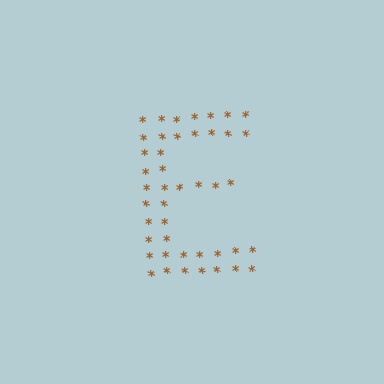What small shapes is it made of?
It is made of small asterisks.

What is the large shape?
The large shape is the letter E.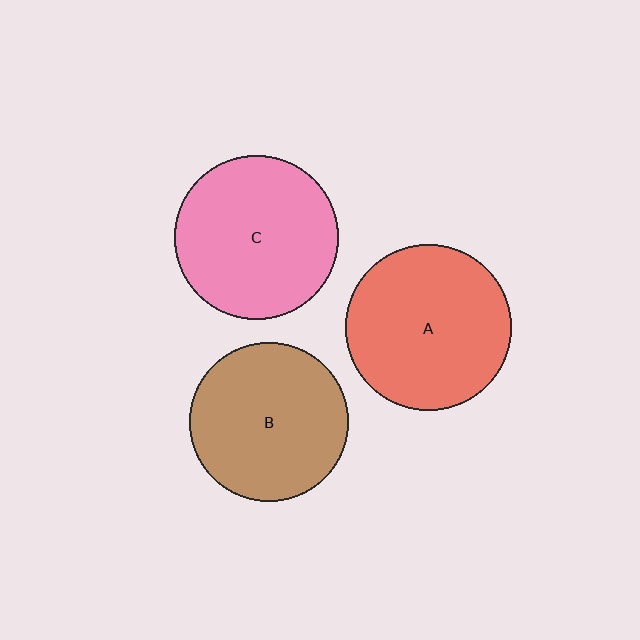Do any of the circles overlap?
No, none of the circles overlap.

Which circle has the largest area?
Circle A (red).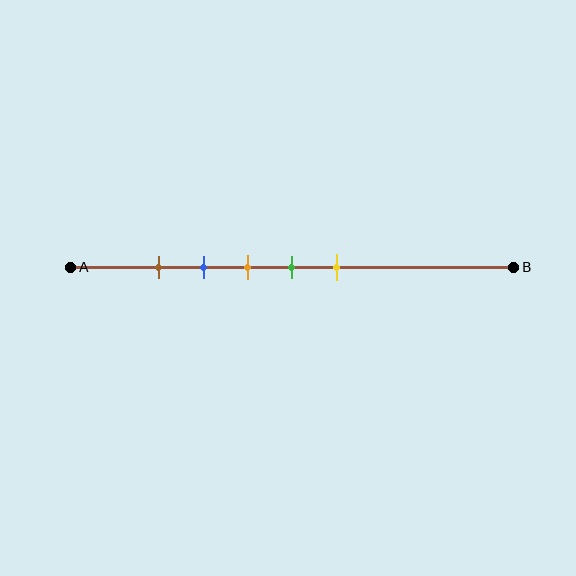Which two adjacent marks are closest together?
The brown and blue marks are the closest adjacent pair.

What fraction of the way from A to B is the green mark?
The green mark is approximately 50% (0.5) of the way from A to B.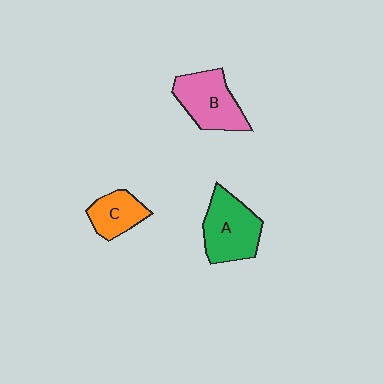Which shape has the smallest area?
Shape C (orange).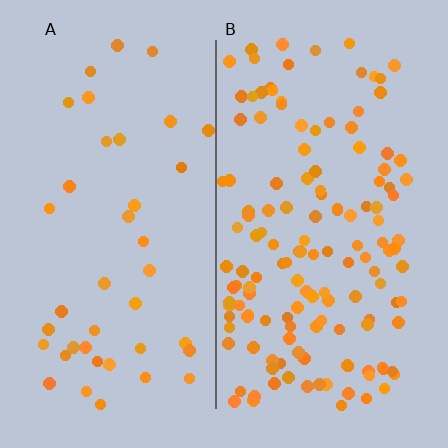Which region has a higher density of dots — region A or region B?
B (the right).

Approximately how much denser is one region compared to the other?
Approximately 3.5× — region B over region A.